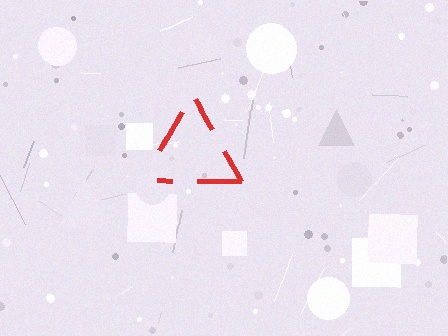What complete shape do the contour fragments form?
The contour fragments form a triangle.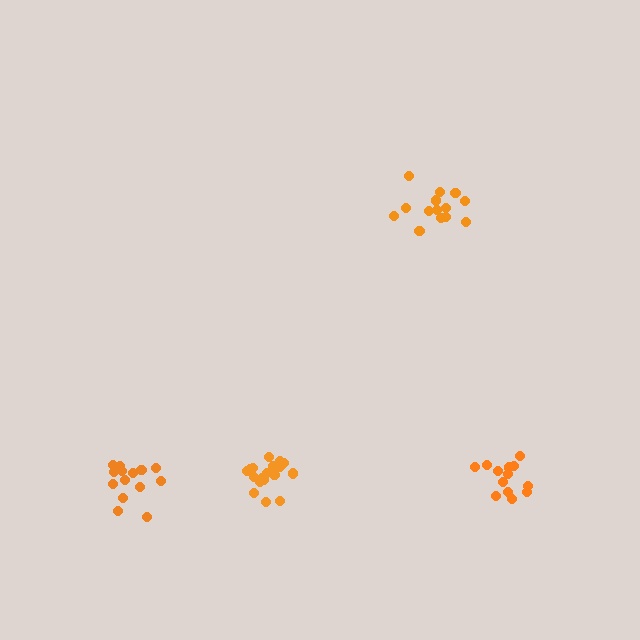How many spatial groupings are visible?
There are 4 spatial groupings.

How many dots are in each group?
Group 1: 14 dots, Group 2: 14 dots, Group 3: 18 dots, Group 4: 13 dots (59 total).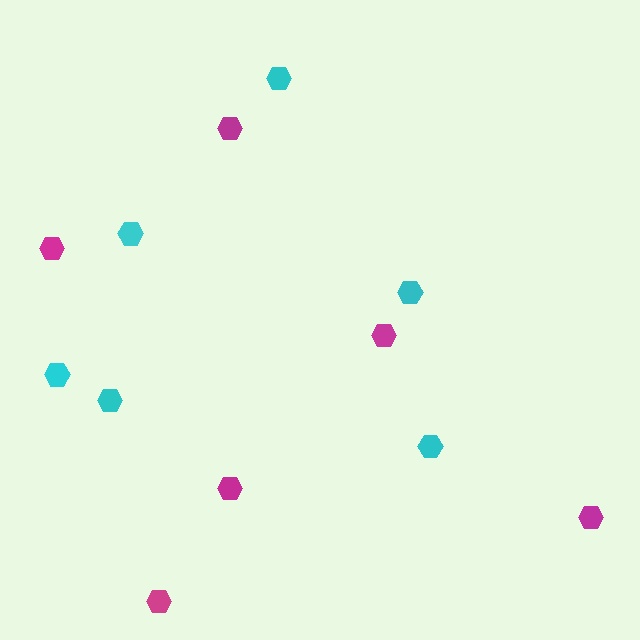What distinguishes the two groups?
There are 2 groups: one group of cyan hexagons (6) and one group of magenta hexagons (6).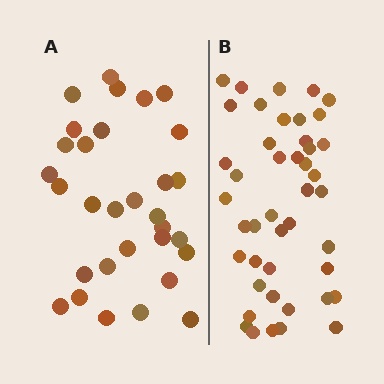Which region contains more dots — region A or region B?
Region B (the right region) has more dots.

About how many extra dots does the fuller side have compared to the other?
Region B has approximately 15 more dots than region A.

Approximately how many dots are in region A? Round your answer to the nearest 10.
About 30 dots. (The exact count is 31, which rounds to 30.)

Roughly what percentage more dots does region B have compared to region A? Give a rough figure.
About 40% more.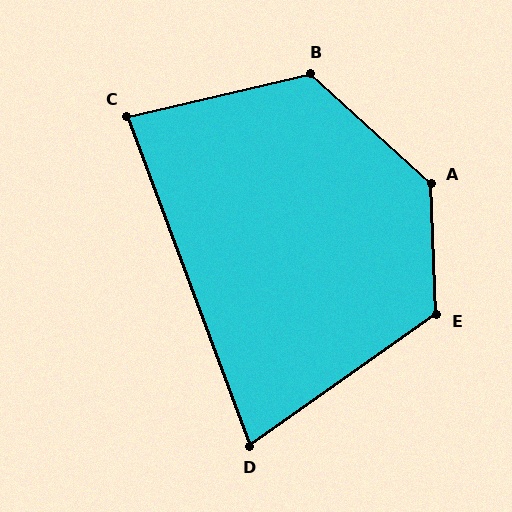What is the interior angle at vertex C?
Approximately 83 degrees (acute).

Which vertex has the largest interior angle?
A, at approximately 134 degrees.